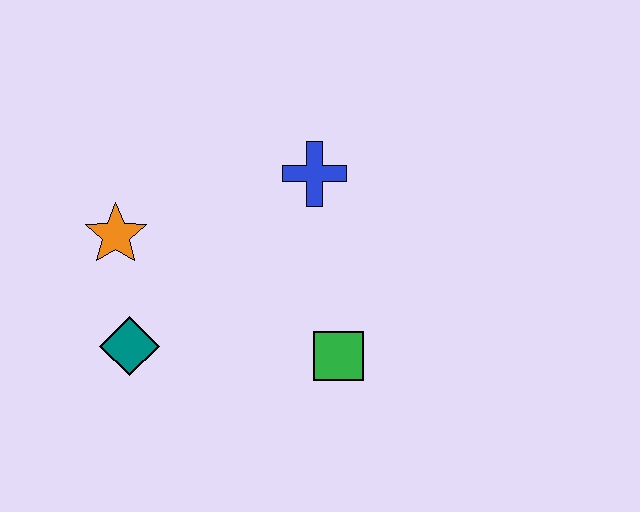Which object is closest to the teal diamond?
The orange star is closest to the teal diamond.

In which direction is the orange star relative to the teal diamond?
The orange star is above the teal diamond.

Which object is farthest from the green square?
The orange star is farthest from the green square.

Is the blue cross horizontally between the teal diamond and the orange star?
No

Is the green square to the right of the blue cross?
Yes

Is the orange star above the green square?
Yes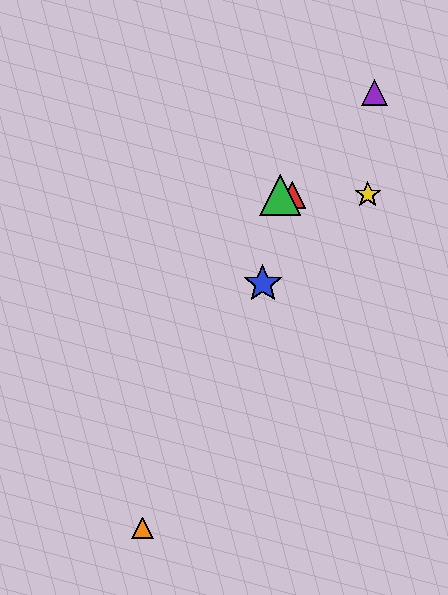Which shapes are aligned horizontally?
The red triangle, the green triangle, the yellow star are aligned horizontally.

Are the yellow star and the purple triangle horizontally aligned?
No, the yellow star is at y≈195 and the purple triangle is at y≈92.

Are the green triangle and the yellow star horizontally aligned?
Yes, both are at y≈195.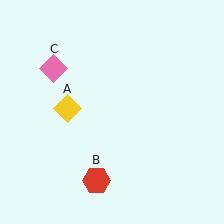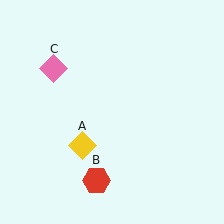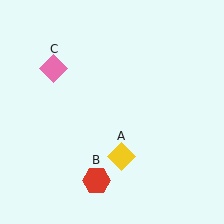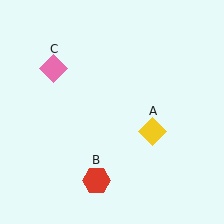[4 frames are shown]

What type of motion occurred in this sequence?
The yellow diamond (object A) rotated counterclockwise around the center of the scene.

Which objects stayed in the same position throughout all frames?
Red hexagon (object B) and pink diamond (object C) remained stationary.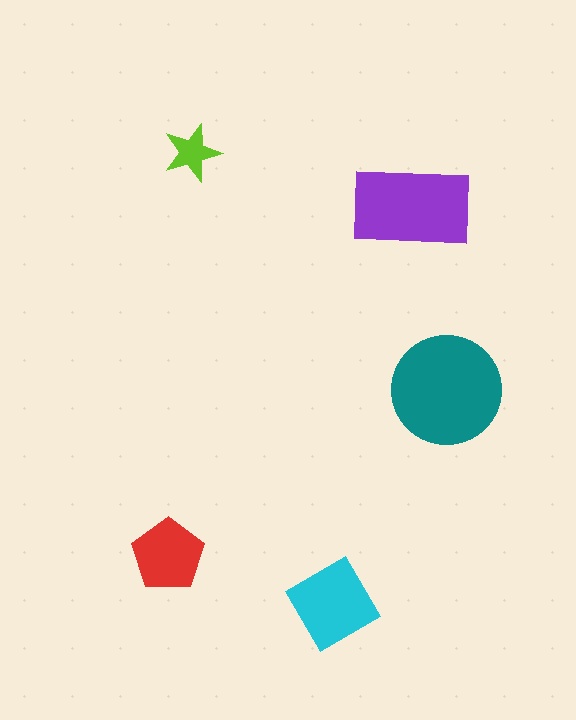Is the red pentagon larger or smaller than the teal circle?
Smaller.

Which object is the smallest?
The lime star.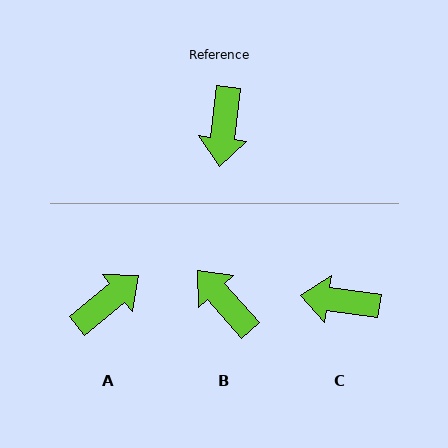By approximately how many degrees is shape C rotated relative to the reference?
Approximately 92 degrees clockwise.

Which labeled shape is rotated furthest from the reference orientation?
A, about 136 degrees away.